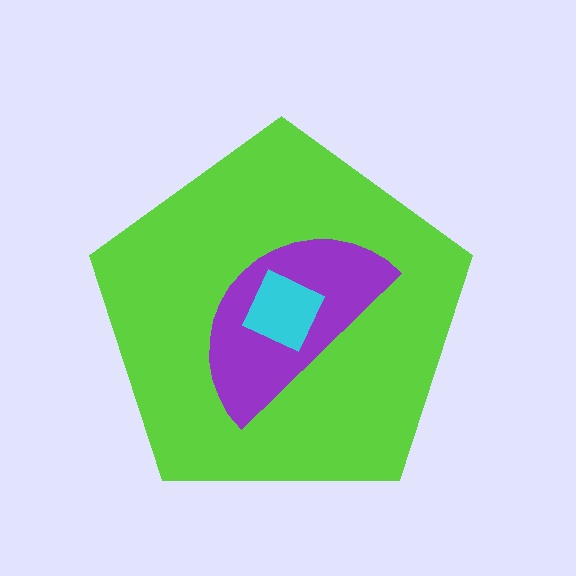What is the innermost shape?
The cyan diamond.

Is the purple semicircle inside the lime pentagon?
Yes.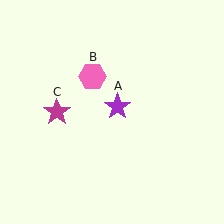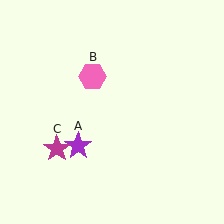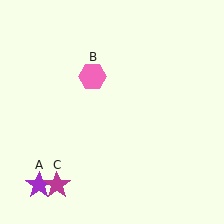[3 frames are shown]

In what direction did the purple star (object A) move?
The purple star (object A) moved down and to the left.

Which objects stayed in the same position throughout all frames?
Pink hexagon (object B) remained stationary.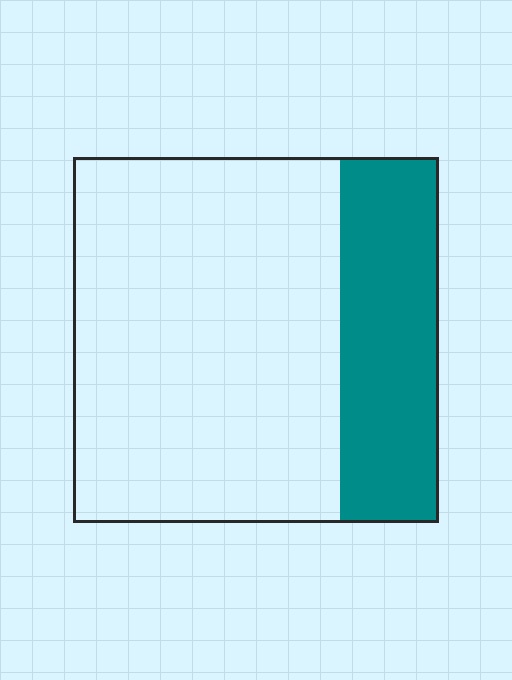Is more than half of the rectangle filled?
No.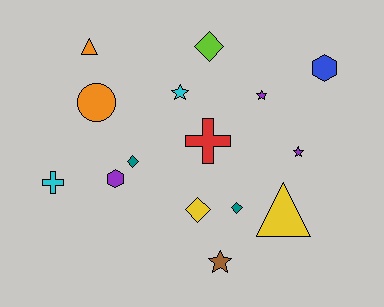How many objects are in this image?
There are 15 objects.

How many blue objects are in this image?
There is 1 blue object.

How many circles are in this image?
There is 1 circle.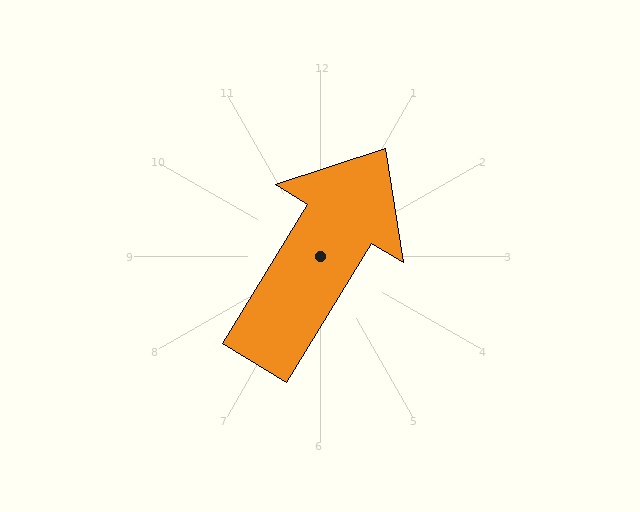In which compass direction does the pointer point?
Northeast.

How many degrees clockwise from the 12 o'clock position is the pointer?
Approximately 31 degrees.